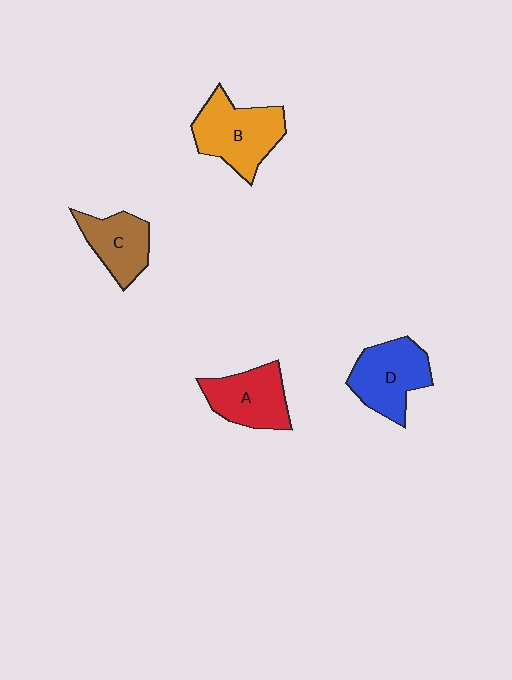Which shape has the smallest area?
Shape C (brown).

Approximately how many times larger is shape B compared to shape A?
Approximately 1.2 times.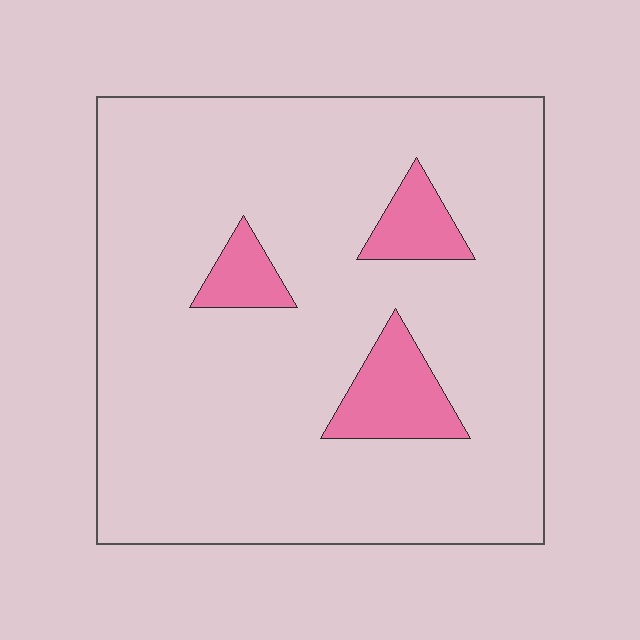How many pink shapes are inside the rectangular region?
3.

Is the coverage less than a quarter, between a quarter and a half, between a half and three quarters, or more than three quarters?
Less than a quarter.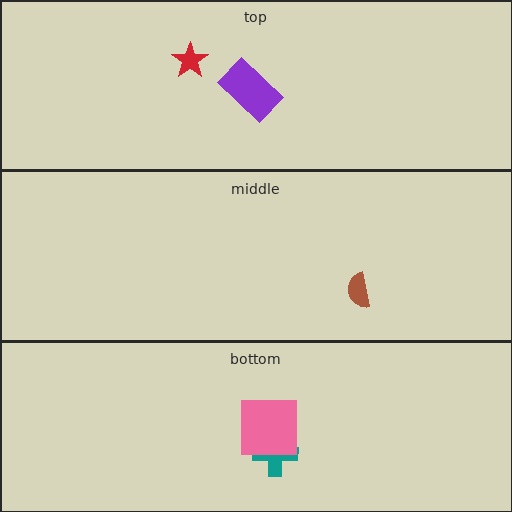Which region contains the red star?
The top region.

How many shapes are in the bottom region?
2.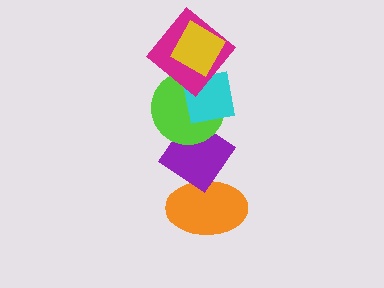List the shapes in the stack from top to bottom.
From top to bottom: the yellow diamond, the magenta diamond, the cyan square, the lime circle, the purple diamond, the orange ellipse.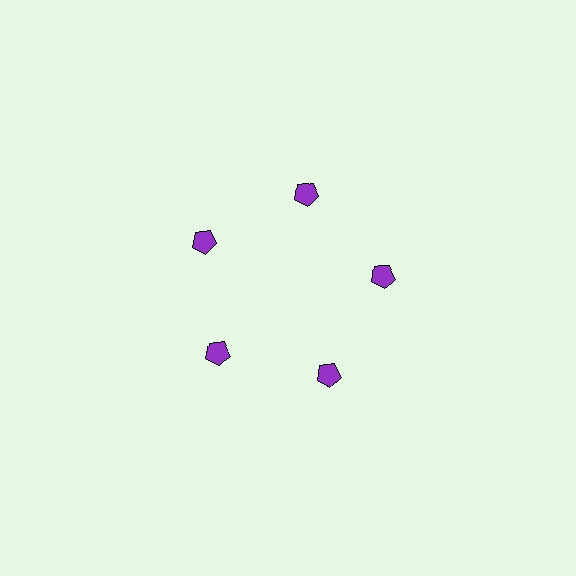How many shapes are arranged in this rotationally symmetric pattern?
There are 5 shapes, arranged in 5 groups of 1.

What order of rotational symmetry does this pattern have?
This pattern has 5-fold rotational symmetry.